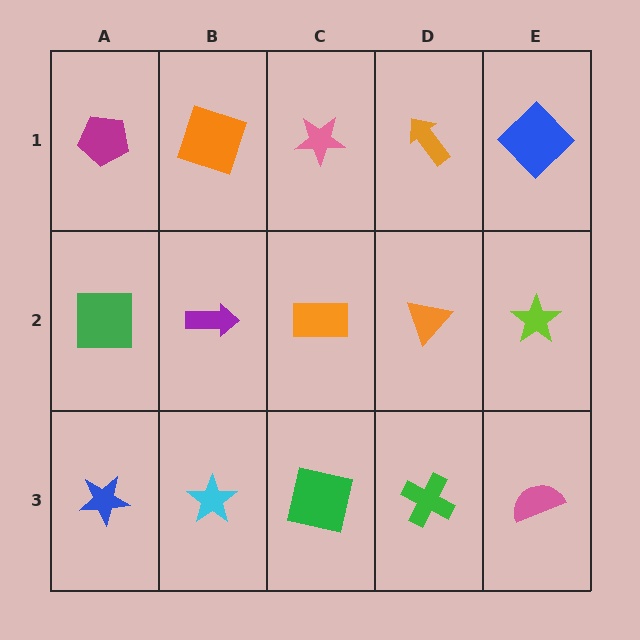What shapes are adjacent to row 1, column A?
A green square (row 2, column A), an orange square (row 1, column B).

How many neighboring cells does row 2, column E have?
3.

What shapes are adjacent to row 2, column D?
An orange arrow (row 1, column D), a green cross (row 3, column D), an orange rectangle (row 2, column C), a lime star (row 2, column E).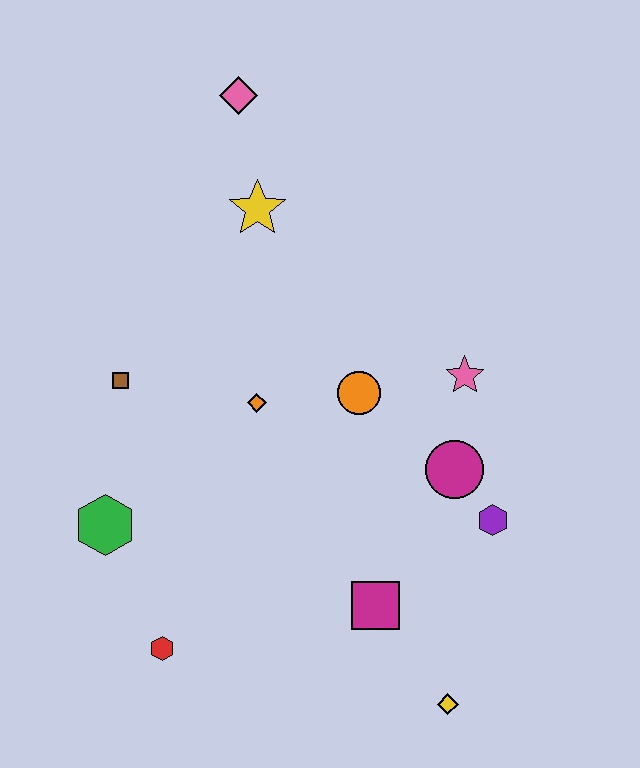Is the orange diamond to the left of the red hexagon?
No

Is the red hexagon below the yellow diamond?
No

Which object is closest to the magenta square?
The yellow diamond is closest to the magenta square.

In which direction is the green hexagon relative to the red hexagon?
The green hexagon is above the red hexagon.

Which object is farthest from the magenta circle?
The pink diamond is farthest from the magenta circle.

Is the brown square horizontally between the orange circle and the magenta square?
No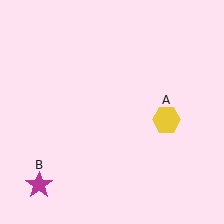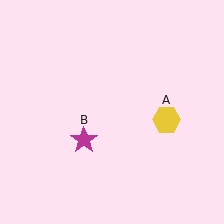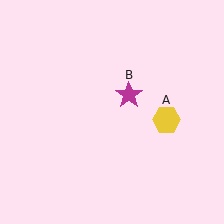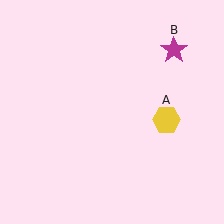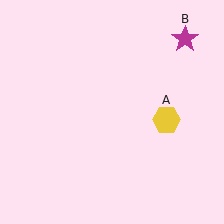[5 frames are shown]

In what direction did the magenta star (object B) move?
The magenta star (object B) moved up and to the right.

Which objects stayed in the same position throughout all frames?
Yellow hexagon (object A) remained stationary.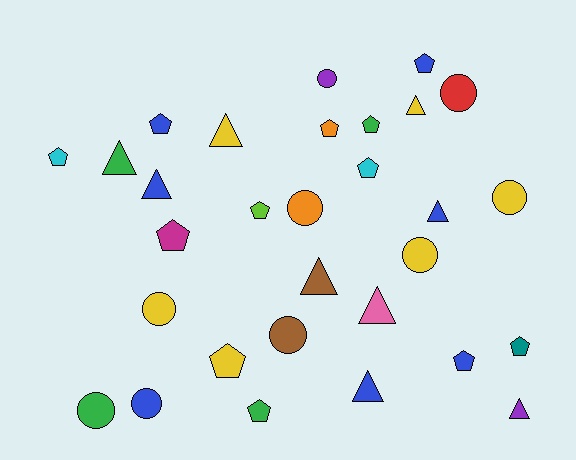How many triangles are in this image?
There are 9 triangles.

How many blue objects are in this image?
There are 7 blue objects.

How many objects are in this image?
There are 30 objects.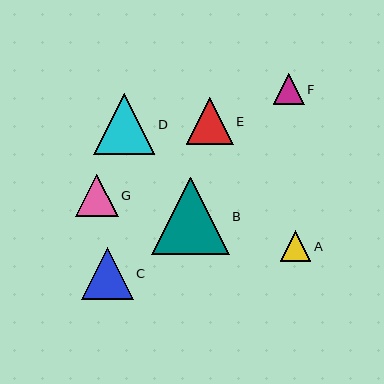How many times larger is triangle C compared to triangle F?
Triangle C is approximately 1.7 times the size of triangle F.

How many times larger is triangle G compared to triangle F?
Triangle G is approximately 1.4 times the size of triangle F.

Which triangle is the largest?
Triangle B is the largest with a size of approximately 78 pixels.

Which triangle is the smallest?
Triangle A is the smallest with a size of approximately 30 pixels.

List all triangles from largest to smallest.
From largest to smallest: B, D, C, E, G, F, A.